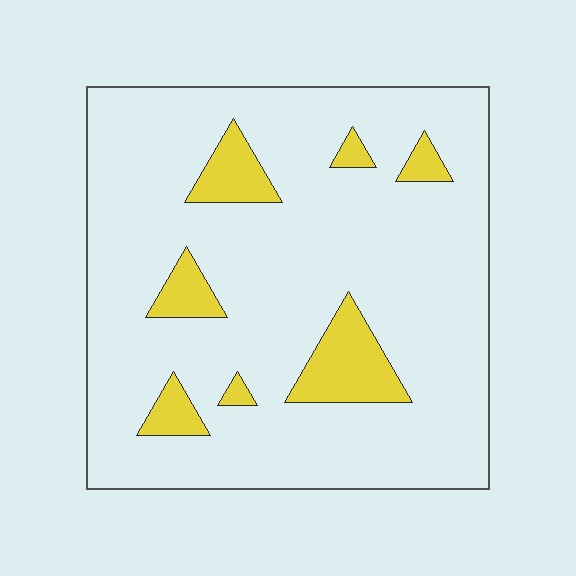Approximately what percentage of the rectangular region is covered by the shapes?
Approximately 10%.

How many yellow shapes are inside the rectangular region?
7.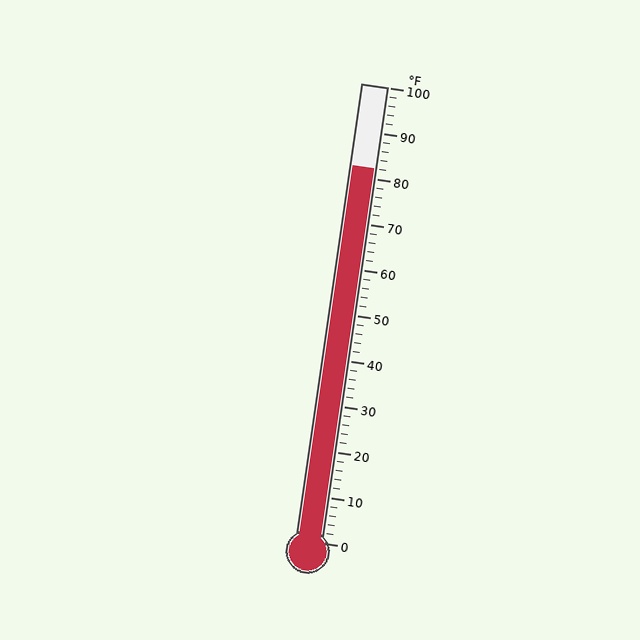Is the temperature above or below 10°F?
The temperature is above 10°F.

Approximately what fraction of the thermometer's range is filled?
The thermometer is filled to approximately 80% of its range.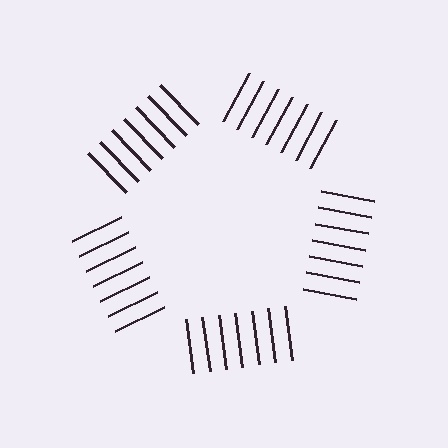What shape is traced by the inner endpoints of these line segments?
An illusory pentagon — the line segments terminate on its edges but no continuous stroke is drawn.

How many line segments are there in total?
35 — 7 along each of the 5 edges.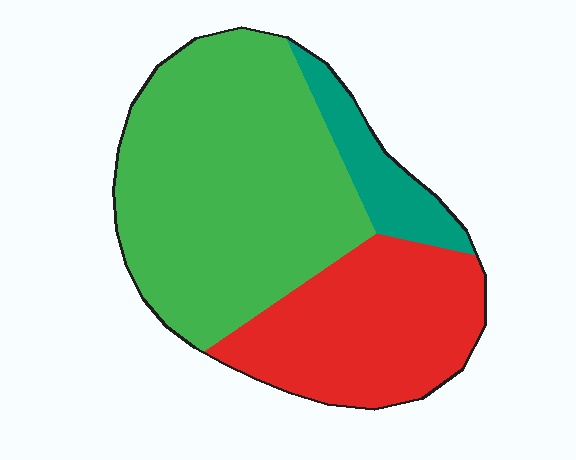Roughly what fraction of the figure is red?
Red takes up between a quarter and a half of the figure.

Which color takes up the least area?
Teal, at roughly 10%.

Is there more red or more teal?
Red.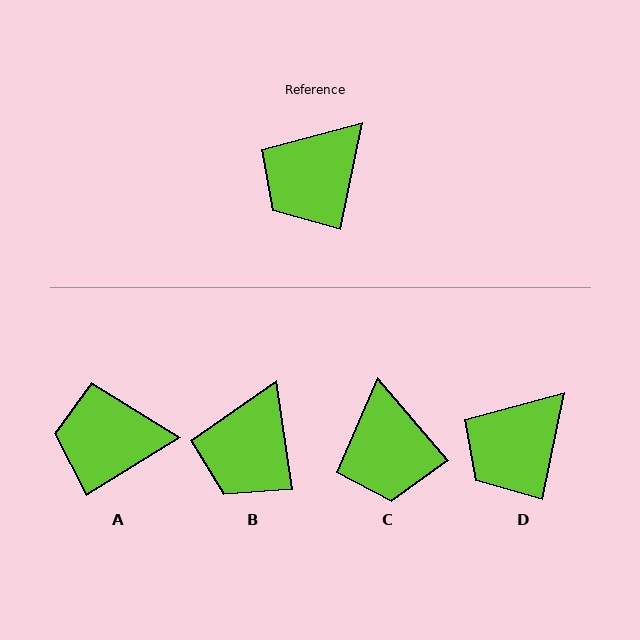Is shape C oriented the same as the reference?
No, it is off by about 52 degrees.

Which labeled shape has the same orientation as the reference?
D.